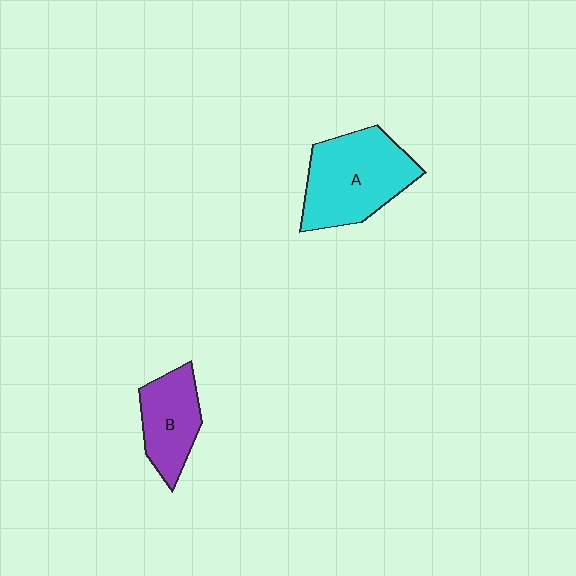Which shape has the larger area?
Shape A (cyan).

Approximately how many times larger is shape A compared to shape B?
Approximately 1.6 times.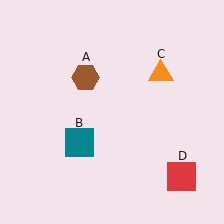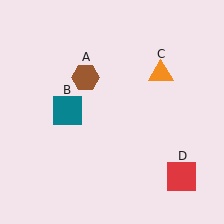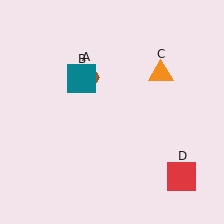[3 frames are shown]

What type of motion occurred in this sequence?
The teal square (object B) rotated clockwise around the center of the scene.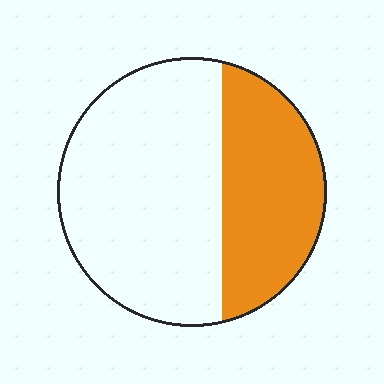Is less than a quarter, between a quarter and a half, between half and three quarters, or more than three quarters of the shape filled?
Between a quarter and a half.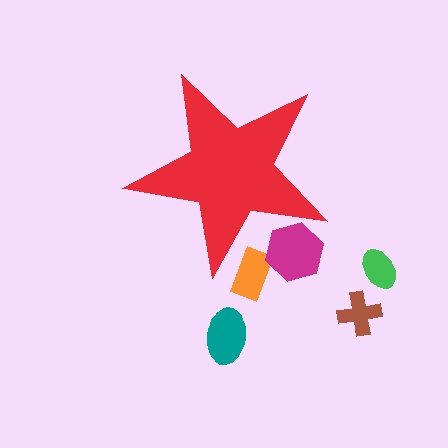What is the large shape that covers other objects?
A red star.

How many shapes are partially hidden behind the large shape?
2 shapes are partially hidden.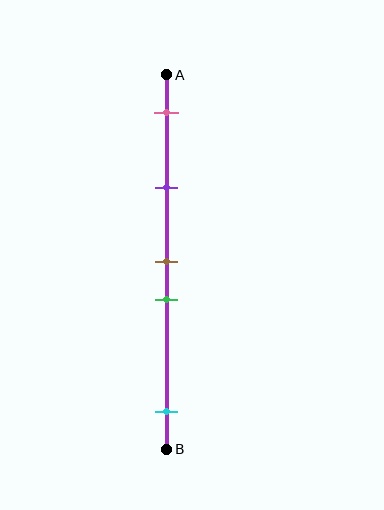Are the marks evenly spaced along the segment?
No, the marks are not evenly spaced.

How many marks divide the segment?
There are 5 marks dividing the segment.